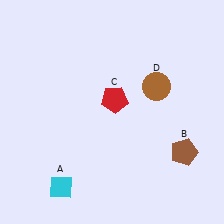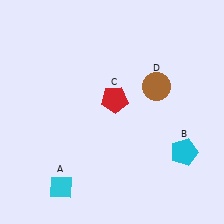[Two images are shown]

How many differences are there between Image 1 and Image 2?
There is 1 difference between the two images.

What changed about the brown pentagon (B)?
In Image 1, B is brown. In Image 2, it changed to cyan.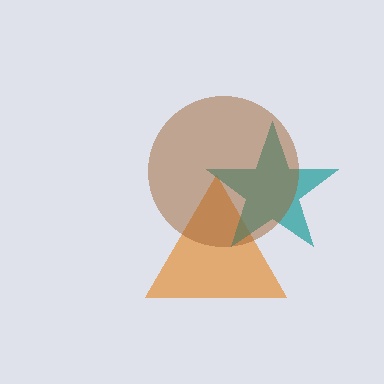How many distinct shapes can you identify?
There are 3 distinct shapes: an orange triangle, a teal star, a brown circle.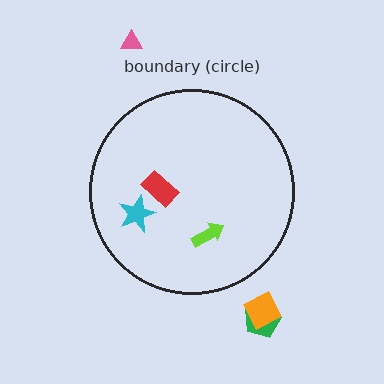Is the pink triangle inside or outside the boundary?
Outside.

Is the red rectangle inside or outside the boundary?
Inside.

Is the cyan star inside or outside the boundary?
Inside.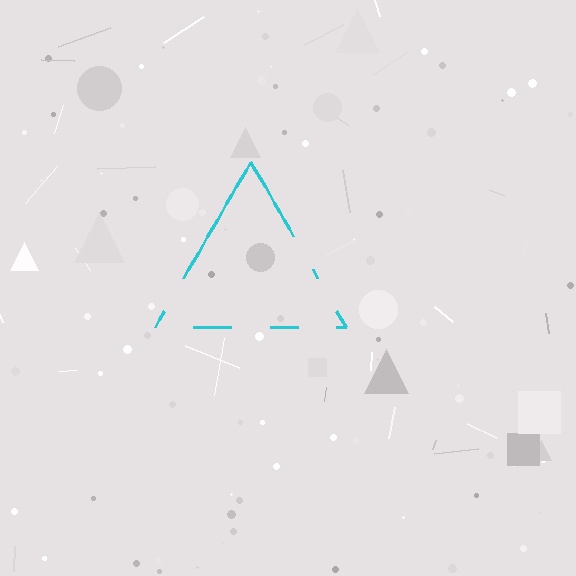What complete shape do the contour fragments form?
The contour fragments form a triangle.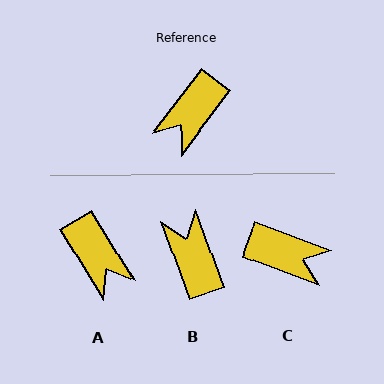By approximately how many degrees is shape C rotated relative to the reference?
Approximately 107 degrees counter-clockwise.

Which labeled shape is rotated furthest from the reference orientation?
B, about 123 degrees away.